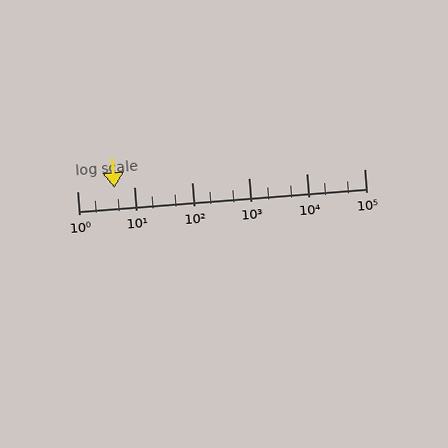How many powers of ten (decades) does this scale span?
The scale spans 5 decades, from 1 to 100000.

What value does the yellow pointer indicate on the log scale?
The pointer indicates approximately 4.4.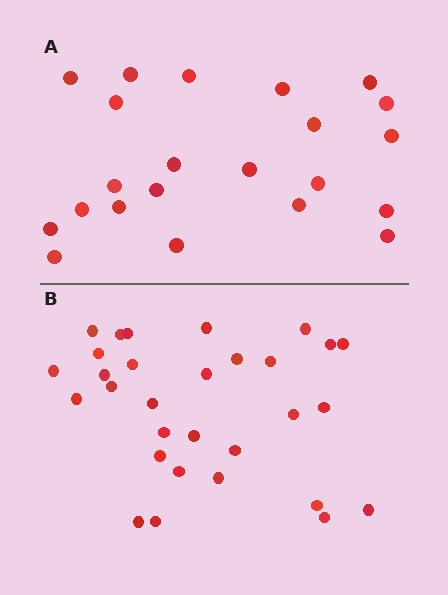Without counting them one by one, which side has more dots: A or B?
Region B (the bottom region) has more dots.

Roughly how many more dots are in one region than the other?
Region B has roughly 8 or so more dots than region A.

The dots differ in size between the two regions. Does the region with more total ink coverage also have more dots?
No. Region A has more total ink coverage because its dots are larger, but region B actually contains more individual dots. Total area can be misleading — the number of items is what matters here.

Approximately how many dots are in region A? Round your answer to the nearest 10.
About 20 dots. (The exact count is 22, which rounds to 20.)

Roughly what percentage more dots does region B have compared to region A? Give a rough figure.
About 35% more.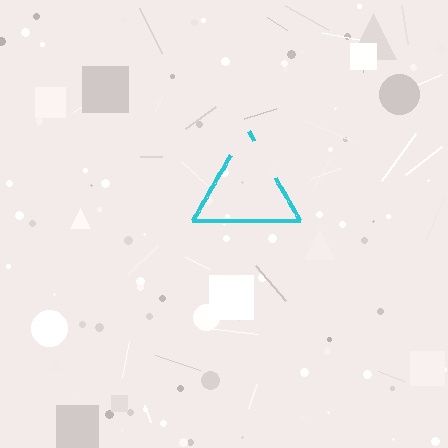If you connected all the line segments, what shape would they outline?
They would outline a triangle.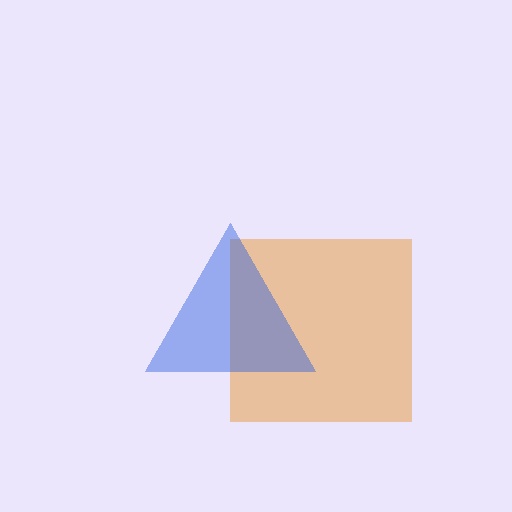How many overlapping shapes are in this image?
There are 2 overlapping shapes in the image.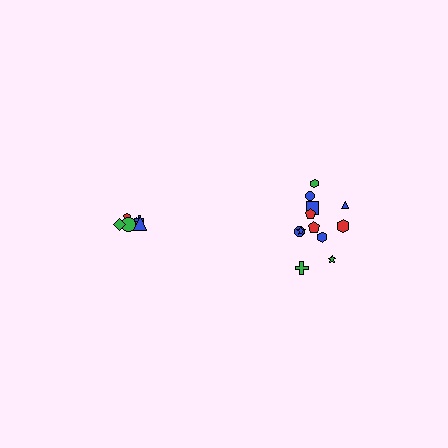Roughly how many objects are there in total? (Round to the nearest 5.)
Roughly 20 objects in total.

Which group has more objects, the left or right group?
The right group.